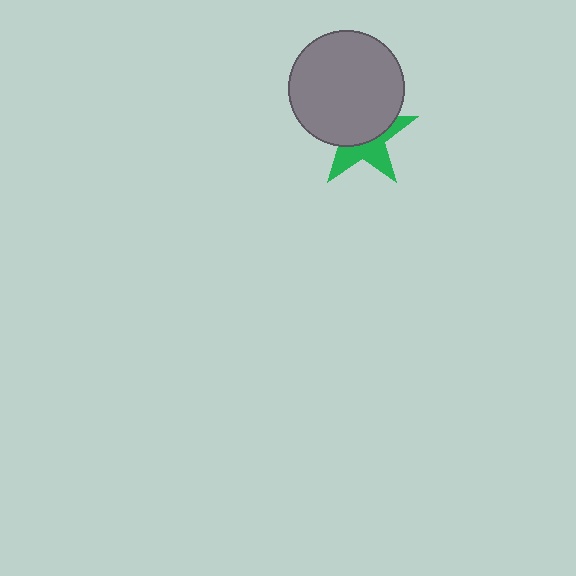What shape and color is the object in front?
The object in front is a gray circle.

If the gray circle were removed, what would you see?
You would see the complete green star.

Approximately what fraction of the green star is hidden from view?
Roughly 57% of the green star is hidden behind the gray circle.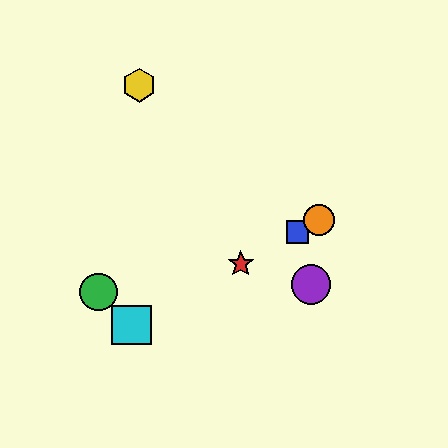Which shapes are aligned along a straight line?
The red star, the blue square, the orange circle, the cyan square are aligned along a straight line.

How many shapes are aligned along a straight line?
4 shapes (the red star, the blue square, the orange circle, the cyan square) are aligned along a straight line.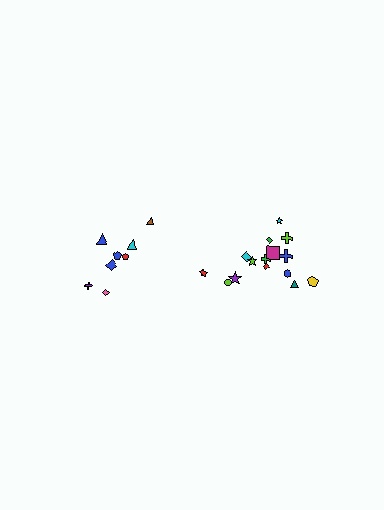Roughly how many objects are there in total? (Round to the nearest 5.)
Roughly 25 objects in total.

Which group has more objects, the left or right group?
The right group.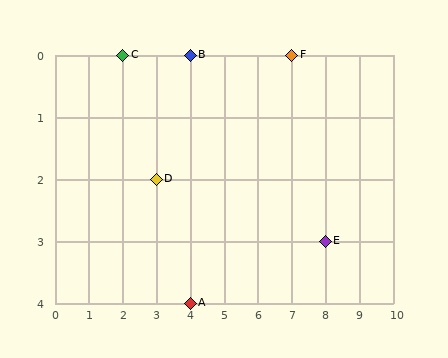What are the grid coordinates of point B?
Point B is at grid coordinates (4, 0).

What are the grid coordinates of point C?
Point C is at grid coordinates (2, 0).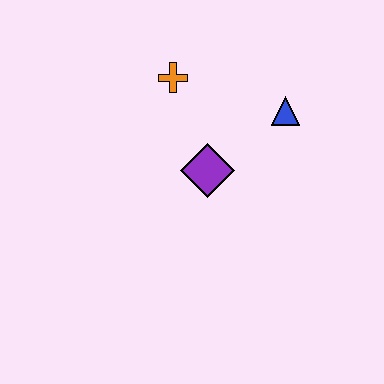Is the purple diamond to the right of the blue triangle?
No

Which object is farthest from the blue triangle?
The orange cross is farthest from the blue triangle.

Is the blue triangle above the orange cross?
No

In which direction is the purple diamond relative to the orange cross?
The purple diamond is below the orange cross.